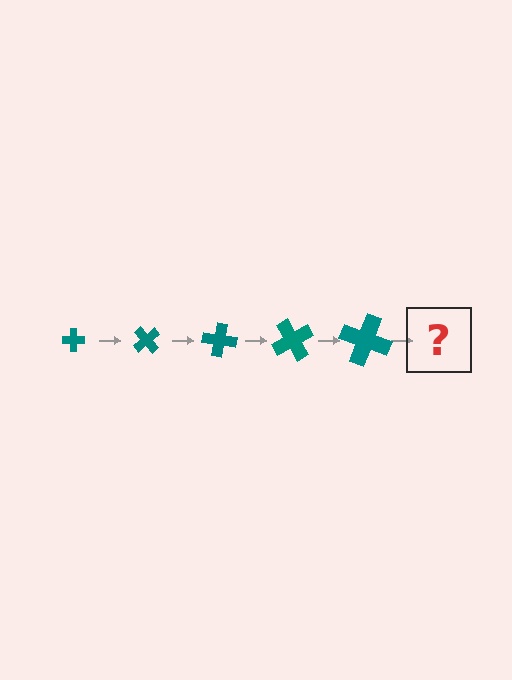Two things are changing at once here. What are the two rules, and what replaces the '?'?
The two rules are that the cross grows larger each step and it rotates 50 degrees each step. The '?' should be a cross, larger than the previous one and rotated 250 degrees from the start.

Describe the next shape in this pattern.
It should be a cross, larger than the previous one and rotated 250 degrees from the start.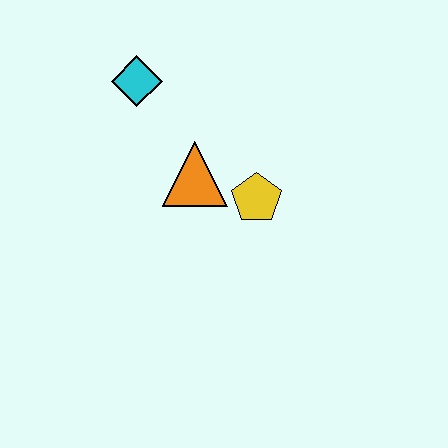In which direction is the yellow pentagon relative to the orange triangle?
The yellow pentagon is to the right of the orange triangle.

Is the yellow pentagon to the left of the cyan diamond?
No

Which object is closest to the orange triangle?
The yellow pentagon is closest to the orange triangle.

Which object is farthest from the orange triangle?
The cyan diamond is farthest from the orange triangle.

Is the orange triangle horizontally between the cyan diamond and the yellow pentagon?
Yes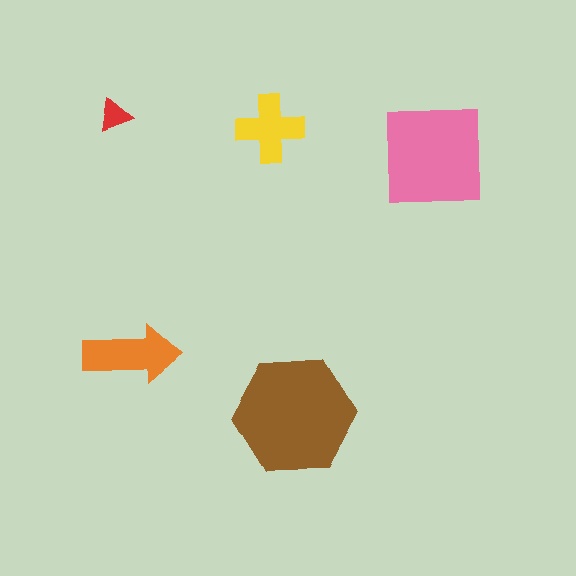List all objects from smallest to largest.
The red triangle, the yellow cross, the orange arrow, the pink square, the brown hexagon.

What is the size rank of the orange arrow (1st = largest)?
3rd.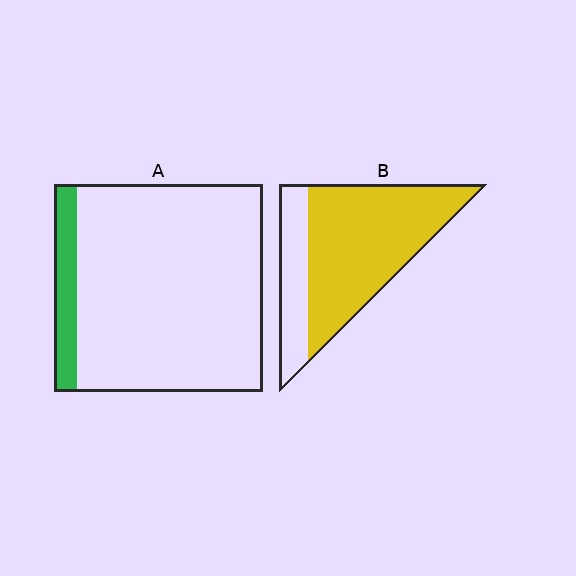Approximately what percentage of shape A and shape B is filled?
A is approximately 10% and B is approximately 75%.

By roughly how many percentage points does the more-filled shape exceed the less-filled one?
By roughly 65 percentage points (B over A).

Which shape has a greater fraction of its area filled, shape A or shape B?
Shape B.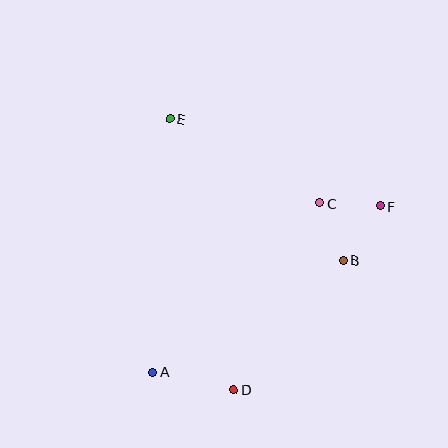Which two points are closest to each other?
Points C and F are closest to each other.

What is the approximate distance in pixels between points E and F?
The distance between E and F is approximately 227 pixels.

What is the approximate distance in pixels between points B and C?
The distance between B and C is approximately 62 pixels.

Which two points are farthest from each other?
Points A and F are farthest from each other.